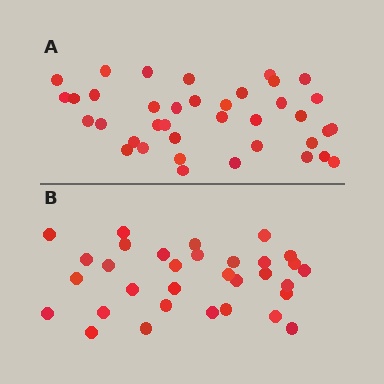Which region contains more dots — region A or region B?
Region A (the top region) has more dots.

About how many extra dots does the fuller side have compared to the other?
Region A has about 6 more dots than region B.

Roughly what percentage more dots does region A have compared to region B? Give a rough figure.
About 20% more.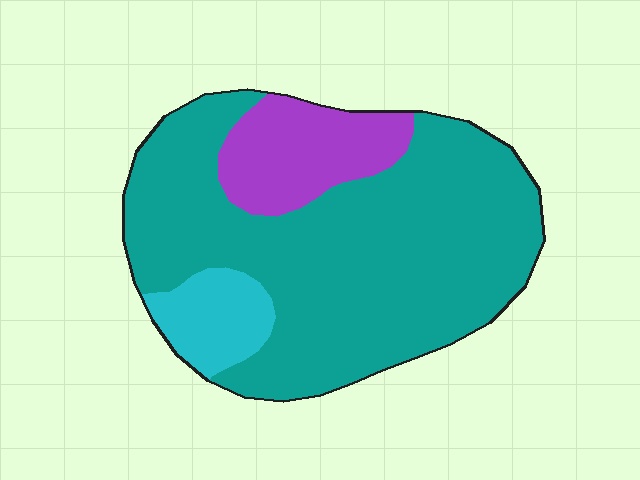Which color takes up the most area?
Teal, at roughly 75%.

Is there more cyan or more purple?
Purple.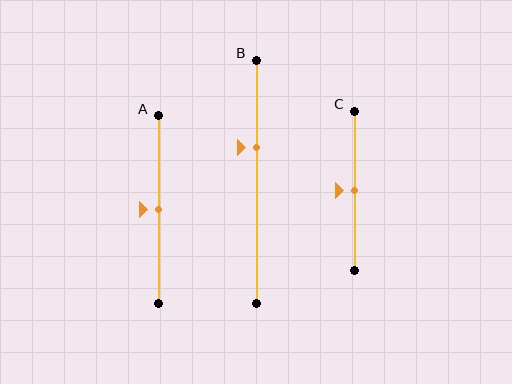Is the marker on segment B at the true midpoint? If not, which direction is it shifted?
No, the marker on segment B is shifted upward by about 14% of the segment length.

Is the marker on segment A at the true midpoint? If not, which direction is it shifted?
Yes, the marker on segment A is at the true midpoint.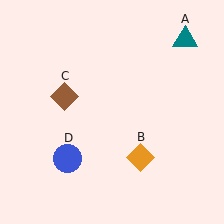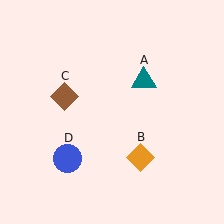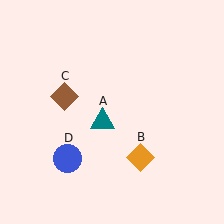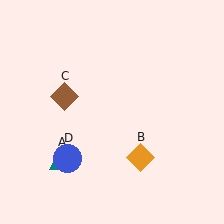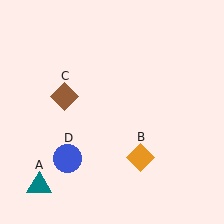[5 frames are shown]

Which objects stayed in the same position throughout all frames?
Orange diamond (object B) and brown diamond (object C) and blue circle (object D) remained stationary.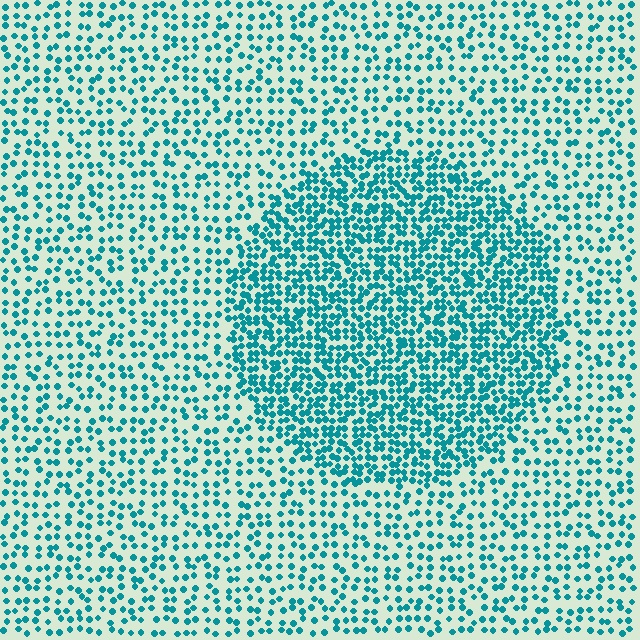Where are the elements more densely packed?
The elements are more densely packed inside the circle boundary.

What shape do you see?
I see a circle.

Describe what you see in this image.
The image contains small teal elements arranged at two different densities. A circle-shaped region is visible where the elements are more densely packed than the surrounding area.